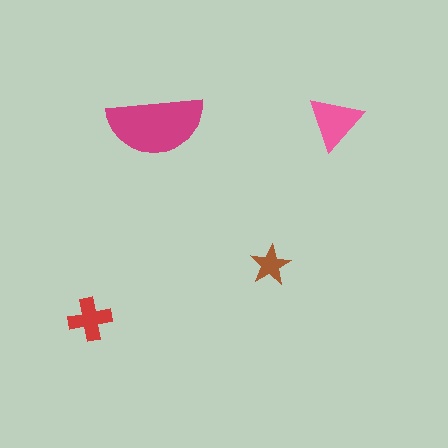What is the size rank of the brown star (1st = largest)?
4th.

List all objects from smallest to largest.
The brown star, the red cross, the pink triangle, the magenta semicircle.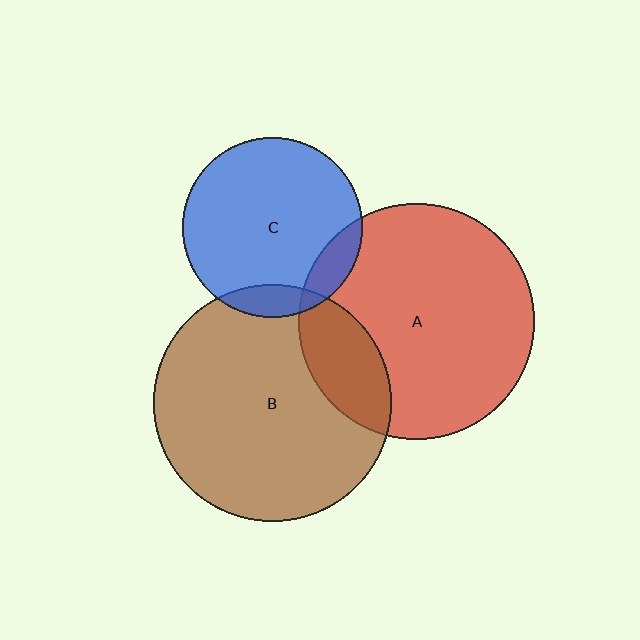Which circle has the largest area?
Circle B (brown).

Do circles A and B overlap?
Yes.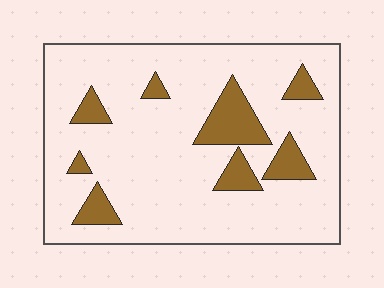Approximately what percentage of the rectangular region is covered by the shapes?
Approximately 15%.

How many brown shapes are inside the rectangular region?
8.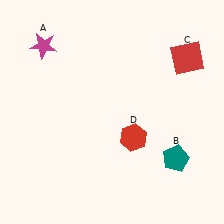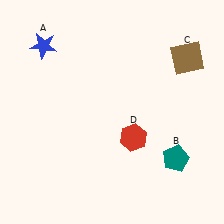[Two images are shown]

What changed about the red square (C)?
In Image 1, C is red. In Image 2, it changed to brown.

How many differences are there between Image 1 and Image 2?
There are 2 differences between the two images.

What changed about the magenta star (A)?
In Image 1, A is magenta. In Image 2, it changed to blue.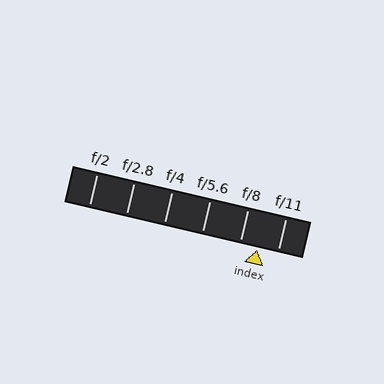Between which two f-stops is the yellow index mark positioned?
The index mark is between f/8 and f/11.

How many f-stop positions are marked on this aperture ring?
There are 6 f-stop positions marked.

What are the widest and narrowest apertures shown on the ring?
The widest aperture shown is f/2 and the narrowest is f/11.